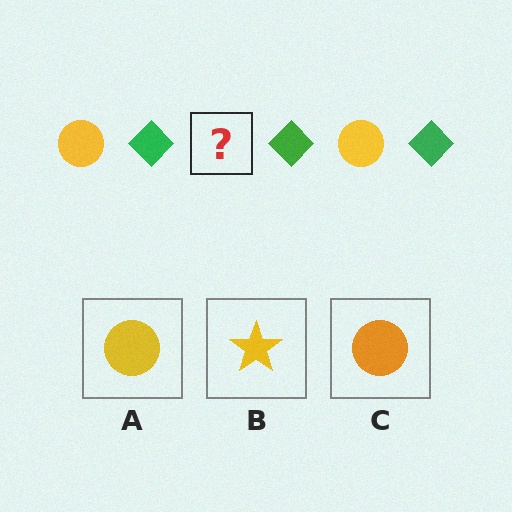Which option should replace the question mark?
Option A.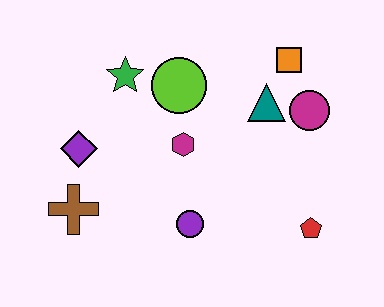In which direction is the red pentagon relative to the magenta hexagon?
The red pentagon is to the right of the magenta hexagon.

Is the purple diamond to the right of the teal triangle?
No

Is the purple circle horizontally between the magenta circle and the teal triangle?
No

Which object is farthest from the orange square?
The brown cross is farthest from the orange square.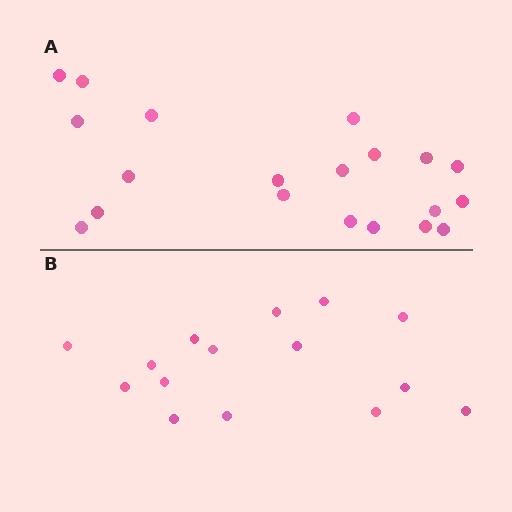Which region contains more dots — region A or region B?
Region A (the top region) has more dots.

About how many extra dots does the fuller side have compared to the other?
Region A has about 5 more dots than region B.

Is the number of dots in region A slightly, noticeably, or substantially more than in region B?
Region A has noticeably more, but not dramatically so. The ratio is roughly 1.3 to 1.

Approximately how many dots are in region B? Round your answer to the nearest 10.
About 20 dots. (The exact count is 15, which rounds to 20.)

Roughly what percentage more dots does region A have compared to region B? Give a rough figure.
About 35% more.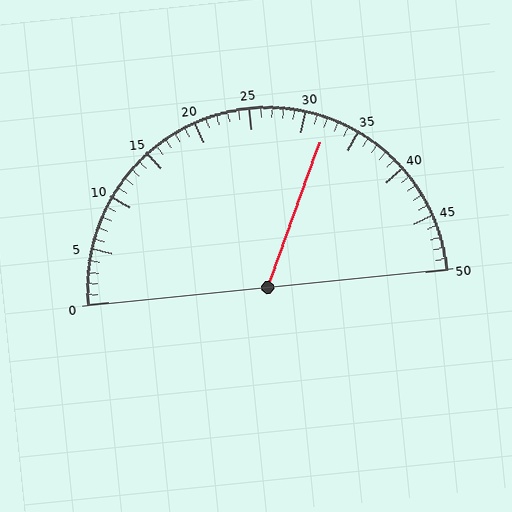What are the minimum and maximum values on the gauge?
The gauge ranges from 0 to 50.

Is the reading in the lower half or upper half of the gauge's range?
The reading is in the upper half of the range (0 to 50).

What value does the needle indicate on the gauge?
The needle indicates approximately 32.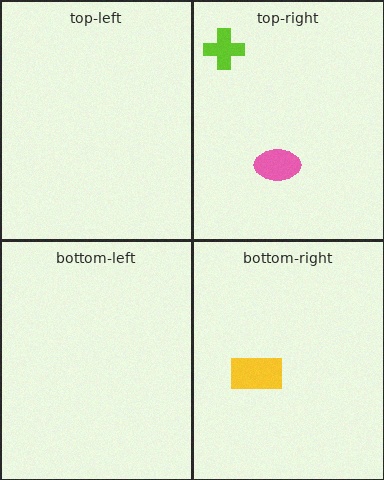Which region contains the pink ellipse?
The top-right region.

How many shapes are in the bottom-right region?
1.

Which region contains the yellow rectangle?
The bottom-right region.